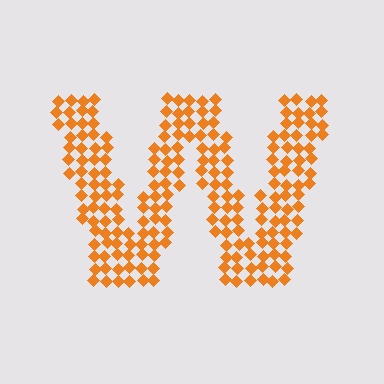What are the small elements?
The small elements are diamonds.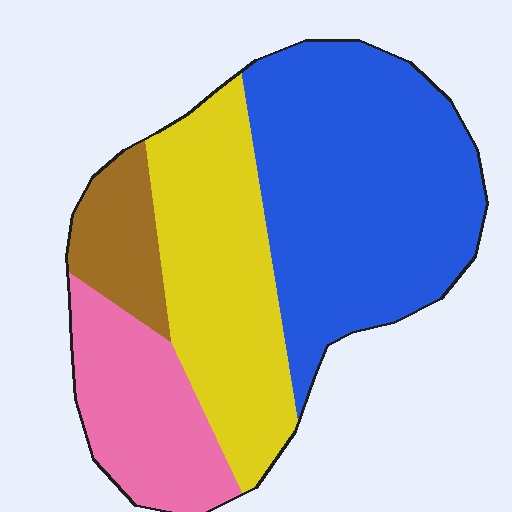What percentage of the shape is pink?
Pink covers around 20% of the shape.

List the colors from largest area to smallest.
From largest to smallest: blue, yellow, pink, brown.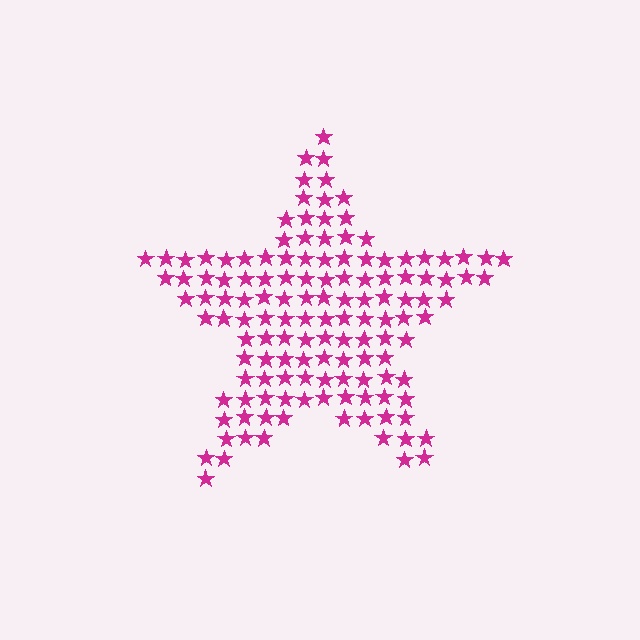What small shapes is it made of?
It is made of small stars.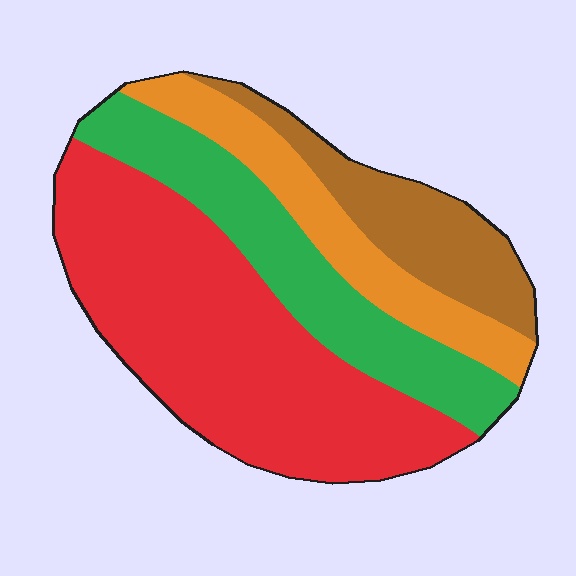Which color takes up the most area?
Red, at roughly 45%.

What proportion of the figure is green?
Green covers about 25% of the figure.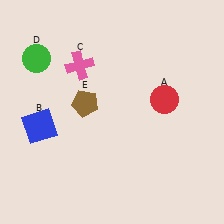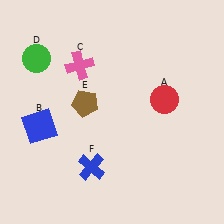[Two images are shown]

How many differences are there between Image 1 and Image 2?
There is 1 difference between the two images.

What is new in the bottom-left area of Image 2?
A blue cross (F) was added in the bottom-left area of Image 2.